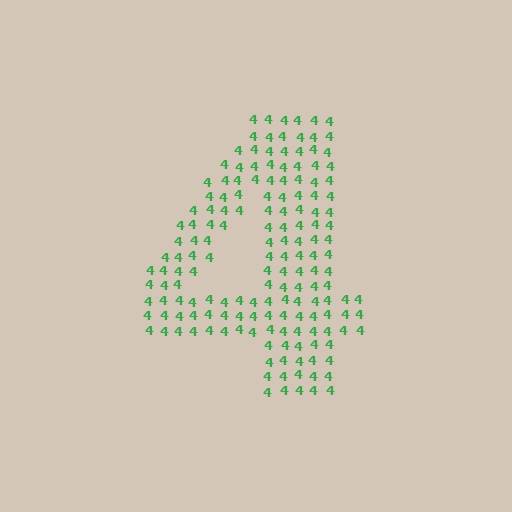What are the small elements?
The small elements are digit 4's.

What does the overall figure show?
The overall figure shows the digit 4.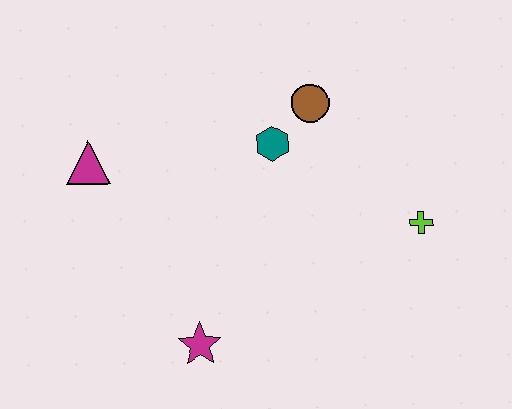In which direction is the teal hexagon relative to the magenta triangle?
The teal hexagon is to the right of the magenta triangle.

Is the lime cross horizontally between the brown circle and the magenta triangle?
No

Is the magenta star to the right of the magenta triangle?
Yes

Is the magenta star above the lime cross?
No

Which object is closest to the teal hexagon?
The brown circle is closest to the teal hexagon.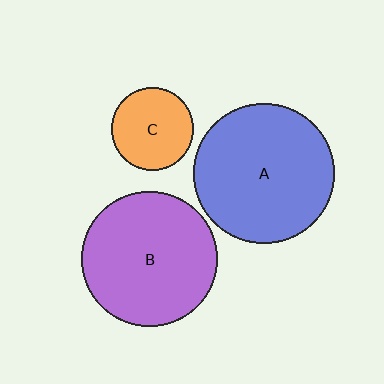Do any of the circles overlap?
No, none of the circles overlap.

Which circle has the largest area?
Circle A (blue).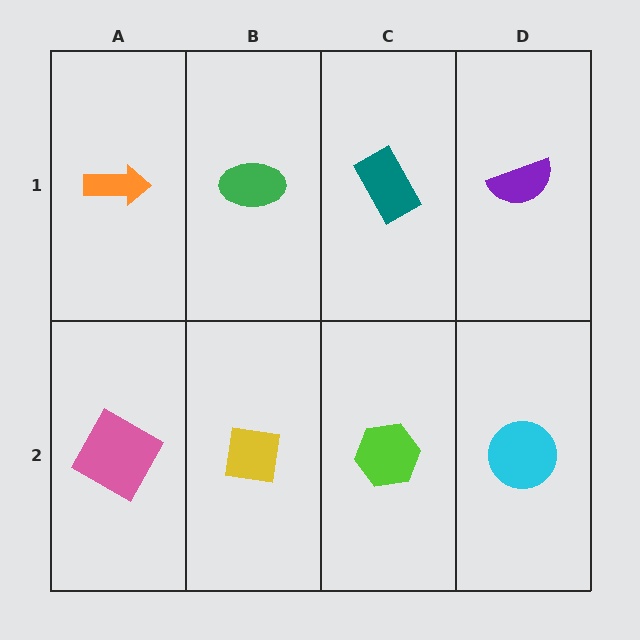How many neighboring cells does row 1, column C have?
3.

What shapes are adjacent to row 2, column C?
A teal rectangle (row 1, column C), a yellow square (row 2, column B), a cyan circle (row 2, column D).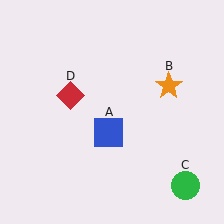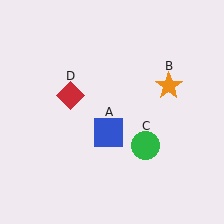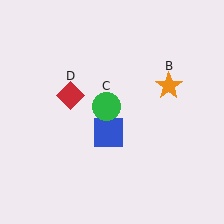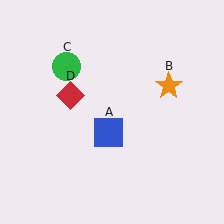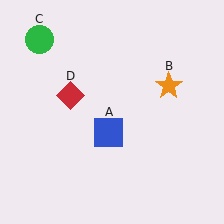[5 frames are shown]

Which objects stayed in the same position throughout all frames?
Blue square (object A) and orange star (object B) and red diamond (object D) remained stationary.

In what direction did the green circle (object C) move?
The green circle (object C) moved up and to the left.